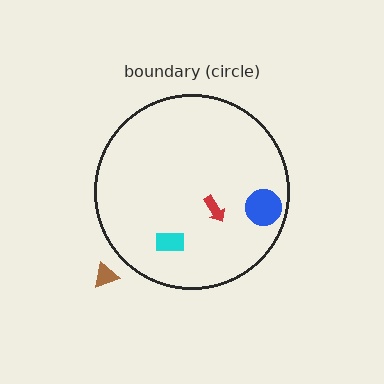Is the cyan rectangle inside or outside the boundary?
Inside.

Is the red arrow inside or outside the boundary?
Inside.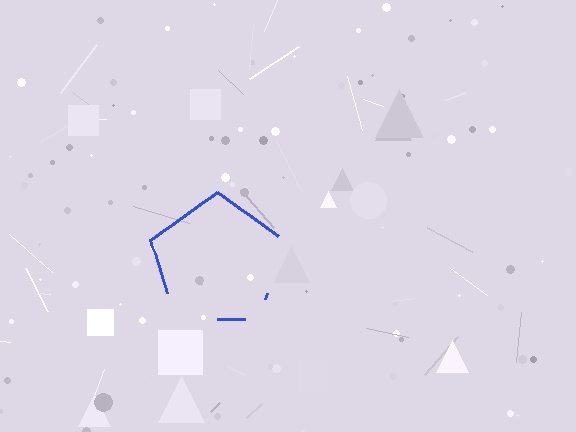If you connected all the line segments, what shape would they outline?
They would outline a pentagon.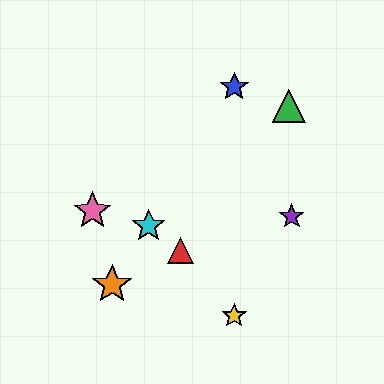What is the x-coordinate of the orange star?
The orange star is at x≈112.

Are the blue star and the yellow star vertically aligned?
Yes, both are at x≈234.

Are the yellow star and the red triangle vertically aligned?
No, the yellow star is at x≈234 and the red triangle is at x≈180.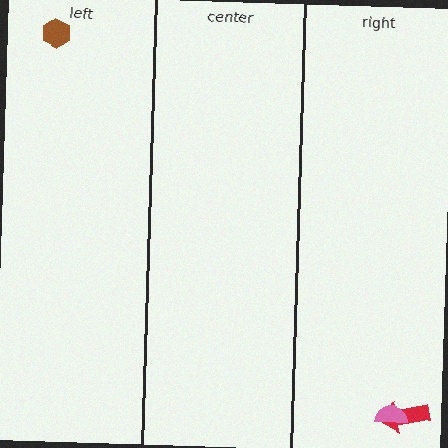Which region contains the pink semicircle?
The right region.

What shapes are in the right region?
The red arrow, the pink semicircle.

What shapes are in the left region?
The brown hexagon.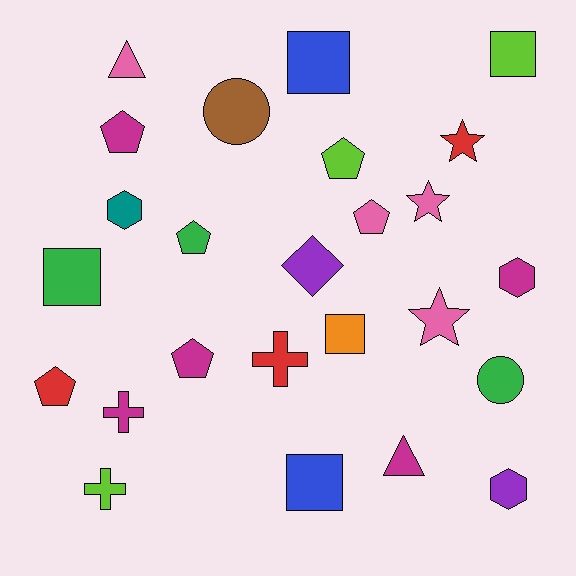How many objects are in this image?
There are 25 objects.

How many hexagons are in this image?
There are 3 hexagons.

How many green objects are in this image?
There are 3 green objects.